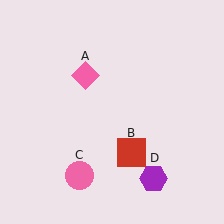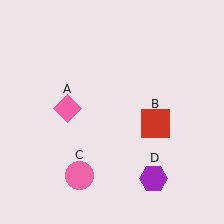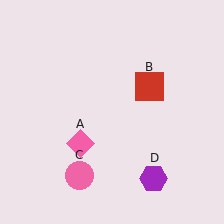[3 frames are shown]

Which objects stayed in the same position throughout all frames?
Pink circle (object C) and purple hexagon (object D) remained stationary.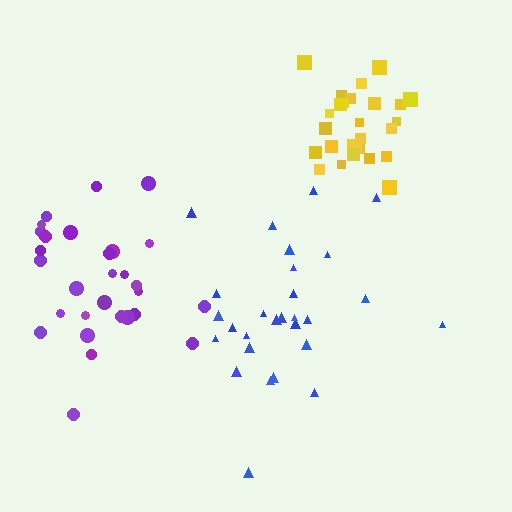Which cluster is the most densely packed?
Yellow.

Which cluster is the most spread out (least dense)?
Blue.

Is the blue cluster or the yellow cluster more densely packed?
Yellow.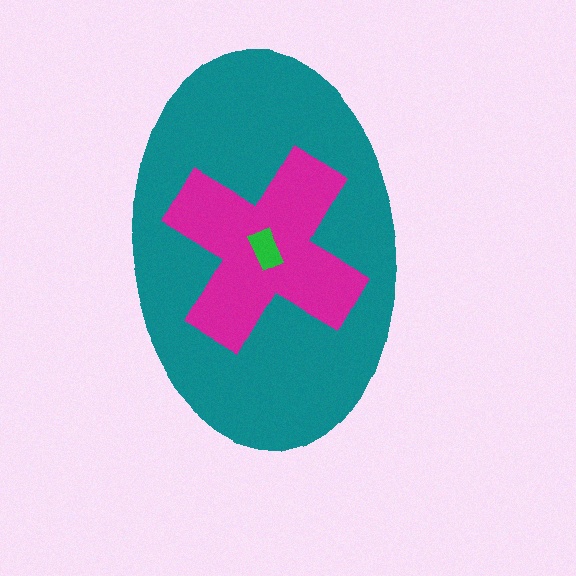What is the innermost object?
The green rectangle.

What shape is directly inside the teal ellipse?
The magenta cross.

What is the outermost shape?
The teal ellipse.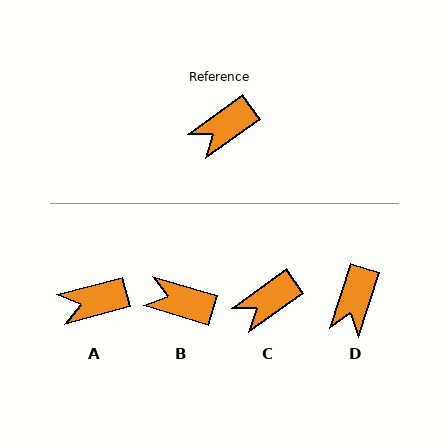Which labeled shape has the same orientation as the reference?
C.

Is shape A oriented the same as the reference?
No, it is off by about 21 degrees.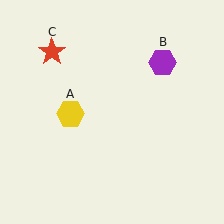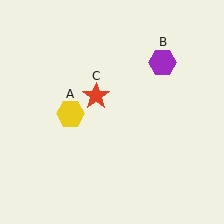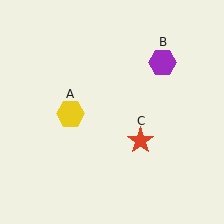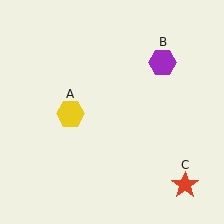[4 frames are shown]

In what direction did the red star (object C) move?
The red star (object C) moved down and to the right.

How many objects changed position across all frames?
1 object changed position: red star (object C).